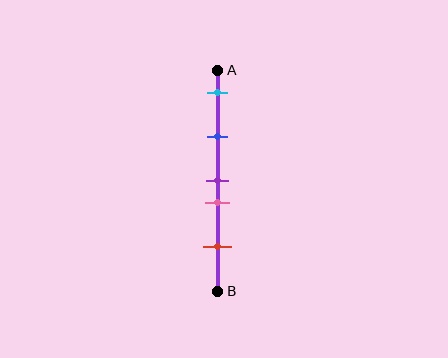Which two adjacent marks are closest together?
The purple and pink marks are the closest adjacent pair.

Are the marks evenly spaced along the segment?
No, the marks are not evenly spaced.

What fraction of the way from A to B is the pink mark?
The pink mark is approximately 60% (0.6) of the way from A to B.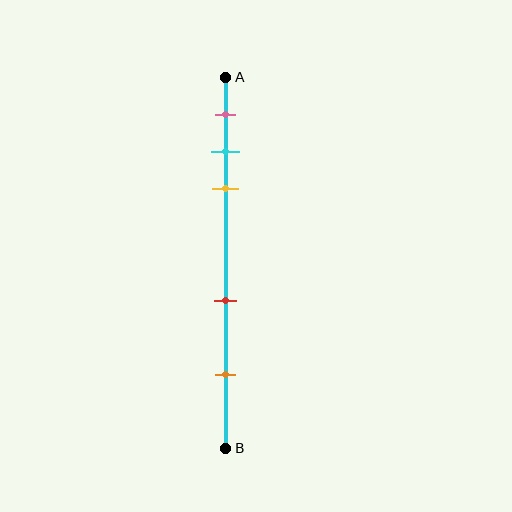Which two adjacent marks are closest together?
The cyan and yellow marks are the closest adjacent pair.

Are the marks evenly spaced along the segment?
No, the marks are not evenly spaced.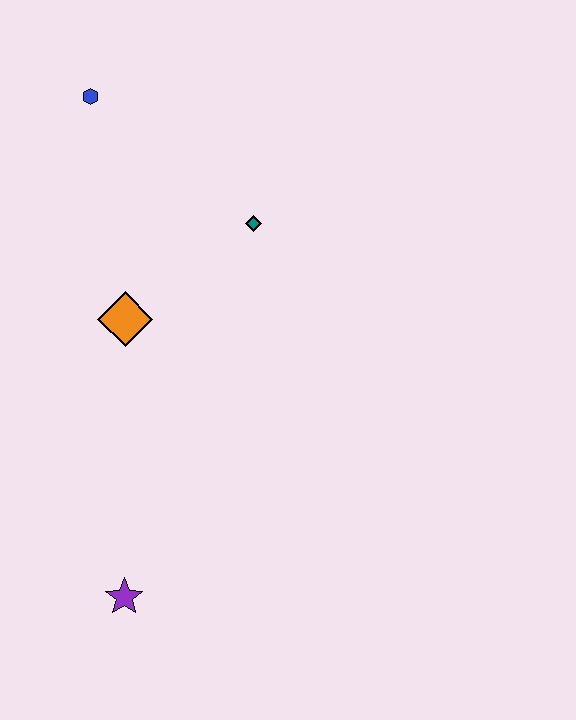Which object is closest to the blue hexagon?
The teal diamond is closest to the blue hexagon.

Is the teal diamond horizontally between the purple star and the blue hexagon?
No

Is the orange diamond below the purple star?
No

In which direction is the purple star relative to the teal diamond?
The purple star is below the teal diamond.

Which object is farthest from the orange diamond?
The purple star is farthest from the orange diamond.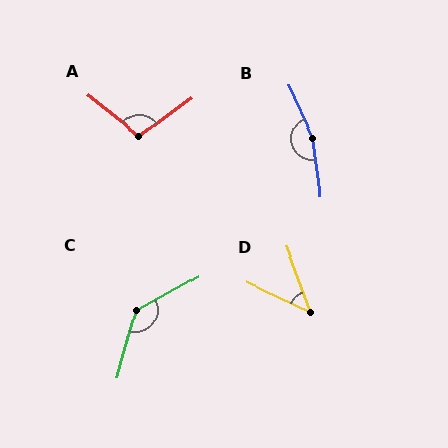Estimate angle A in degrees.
Approximately 106 degrees.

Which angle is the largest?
B, at approximately 163 degrees.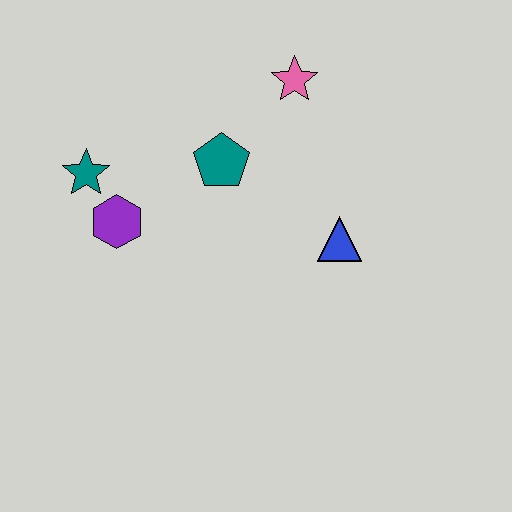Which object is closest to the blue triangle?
The teal pentagon is closest to the blue triangle.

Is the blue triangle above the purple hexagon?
No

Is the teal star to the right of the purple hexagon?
No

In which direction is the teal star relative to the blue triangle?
The teal star is to the left of the blue triangle.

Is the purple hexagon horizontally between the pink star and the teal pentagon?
No